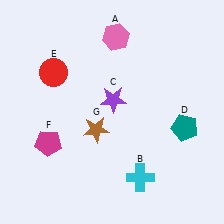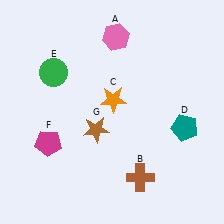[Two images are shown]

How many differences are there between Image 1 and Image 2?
There are 3 differences between the two images.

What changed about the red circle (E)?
In Image 1, E is red. In Image 2, it changed to green.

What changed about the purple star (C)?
In Image 1, C is purple. In Image 2, it changed to orange.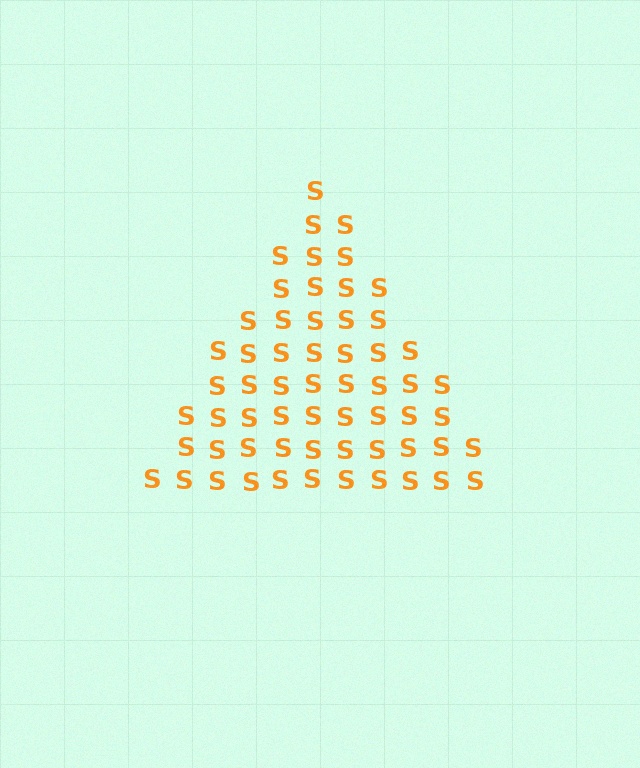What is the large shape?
The large shape is a triangle.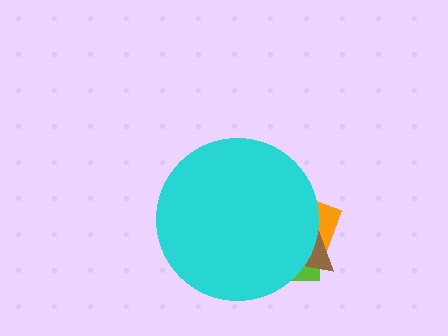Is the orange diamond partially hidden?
Yes, the orange diamond is partially hidden behind the cyan circle.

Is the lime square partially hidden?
Yes, the lime square is partially hidden behind the cyan circle.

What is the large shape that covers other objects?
A cyan circle.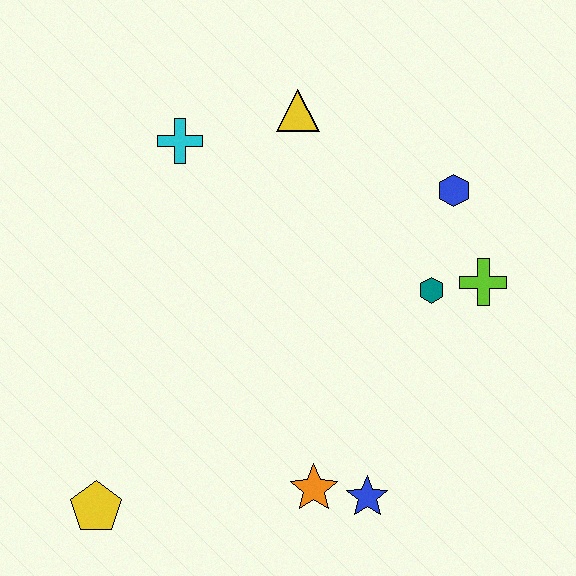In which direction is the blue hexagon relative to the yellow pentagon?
The blue hexagon is to the right of the yellow pentagon.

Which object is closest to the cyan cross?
The yellow triangle is closest to the cyan cross.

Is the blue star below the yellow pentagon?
No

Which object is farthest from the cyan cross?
The blue star is farthest from the cyan cross.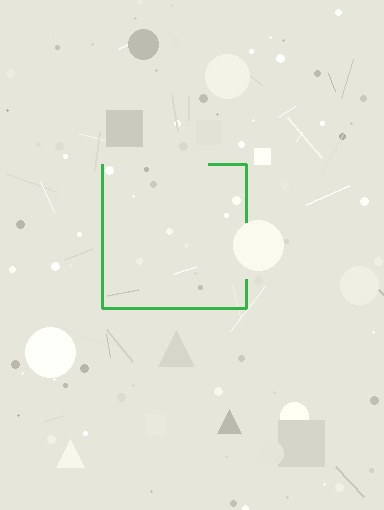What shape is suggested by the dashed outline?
The dashed outline suggests a square.